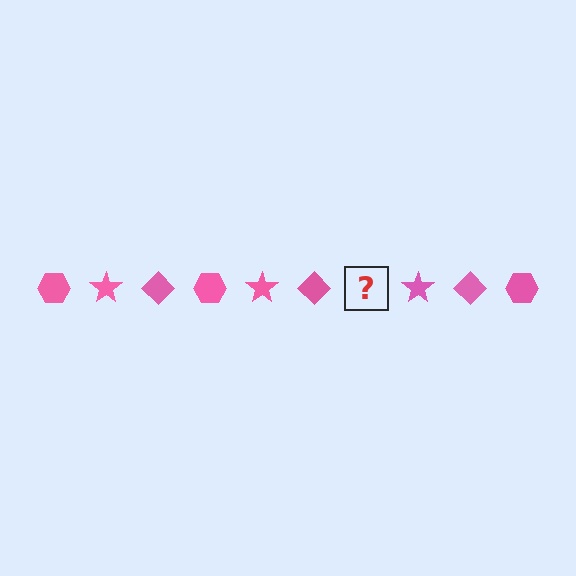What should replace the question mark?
The question mark should be replaced with a pink hexagon.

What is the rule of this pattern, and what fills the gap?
The rule is that the pattern cycles through hexagon, star, diamond shapes in pink. The gap should be filled with a pink hexagon.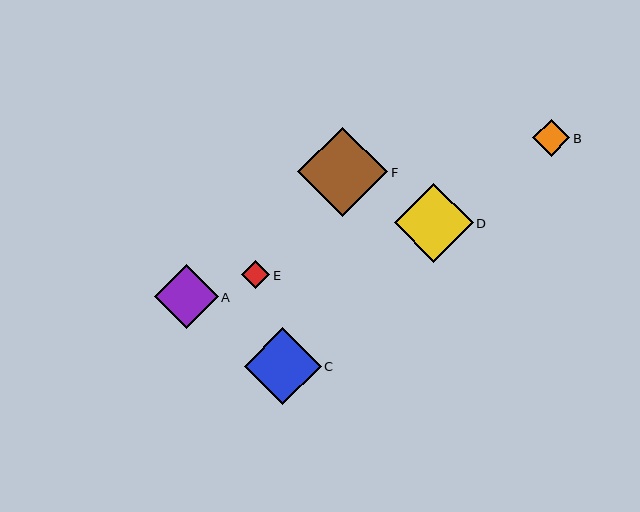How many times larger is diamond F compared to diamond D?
Diamond F is approximately 1.1 times the size of diamond D.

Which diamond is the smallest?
Diamond E is the smallest with a size of approximately 28 pixels.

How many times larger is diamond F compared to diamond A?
Diamond F is approximately 1.4 times the size of diamond A.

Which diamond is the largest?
Diamond F is the largest with a size of approximately 90 pixels.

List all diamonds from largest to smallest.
From largest to smallest: F, D, C, A, B, E.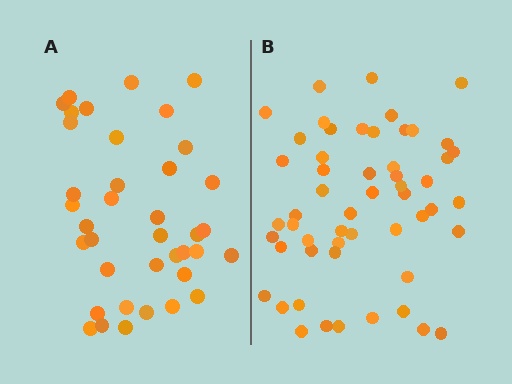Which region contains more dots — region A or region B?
Region B (the right region) has more dots.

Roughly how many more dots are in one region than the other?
Region B has approximately 15 more dots than region A.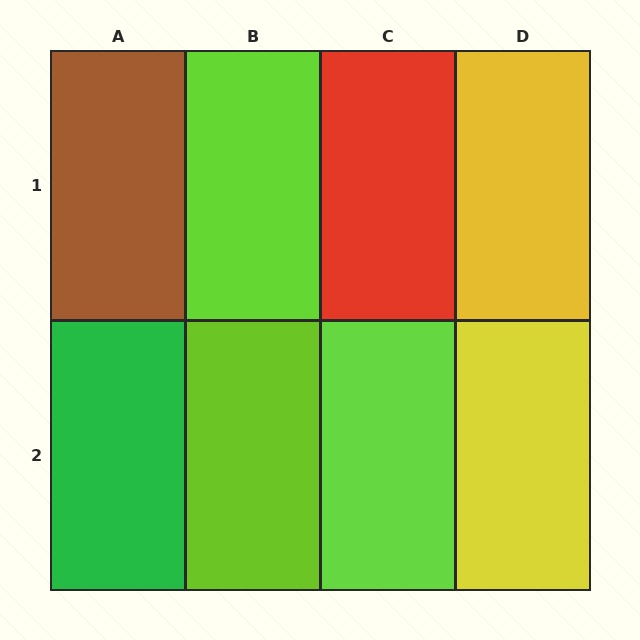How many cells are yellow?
2 cells are yellow.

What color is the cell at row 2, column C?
Lime.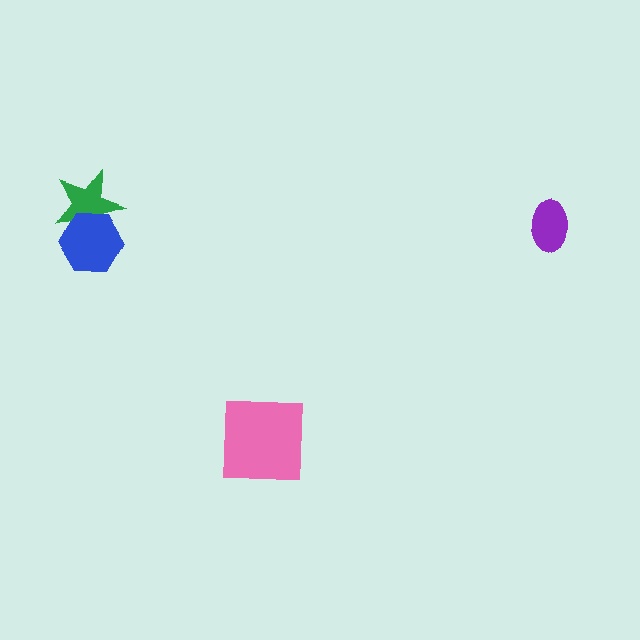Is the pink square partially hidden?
No, no other shape covers it.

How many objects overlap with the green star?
1 object overlaps with the green star.